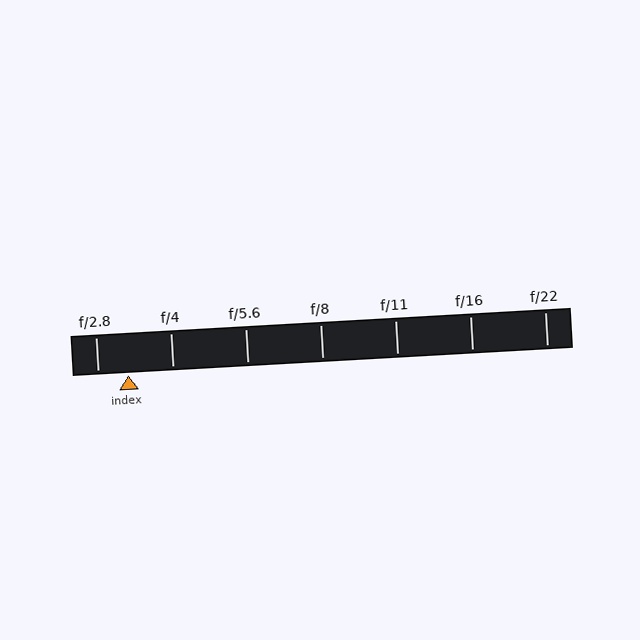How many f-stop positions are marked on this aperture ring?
There are 7 f-stop positions marked.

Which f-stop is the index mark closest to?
The index mark is closest to f/2.8.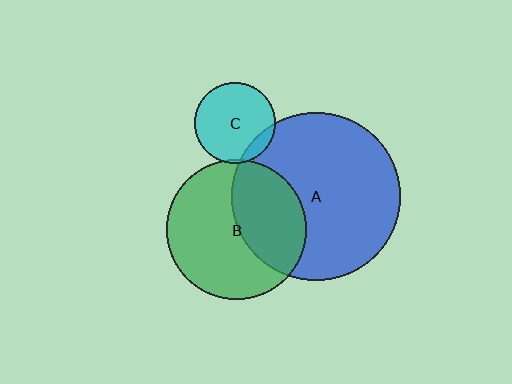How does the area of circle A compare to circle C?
Approximately 4.3 times.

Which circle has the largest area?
Circle A (blue).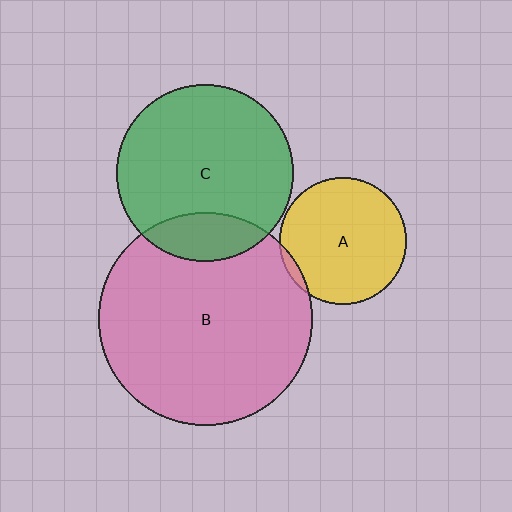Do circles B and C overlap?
Yes.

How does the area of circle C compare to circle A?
Approximately 2.0 times.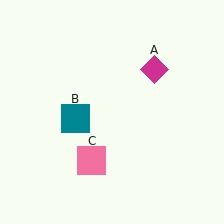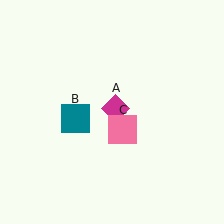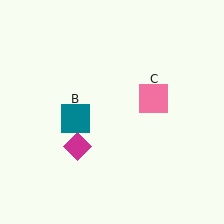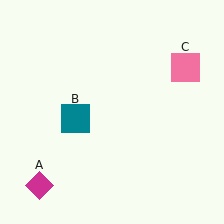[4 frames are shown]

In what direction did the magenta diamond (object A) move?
The magenta diamond (object A) moved down and to the left.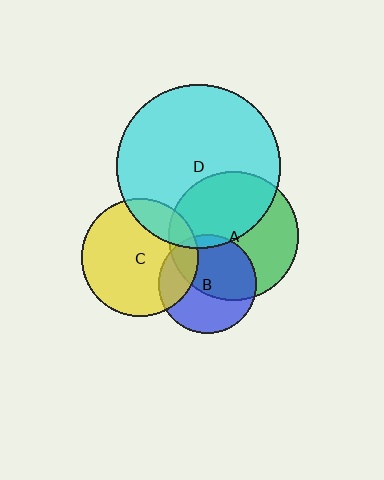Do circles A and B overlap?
Yes.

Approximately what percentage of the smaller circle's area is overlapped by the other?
Approximately 55%.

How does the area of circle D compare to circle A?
Approximately 1.6 times.